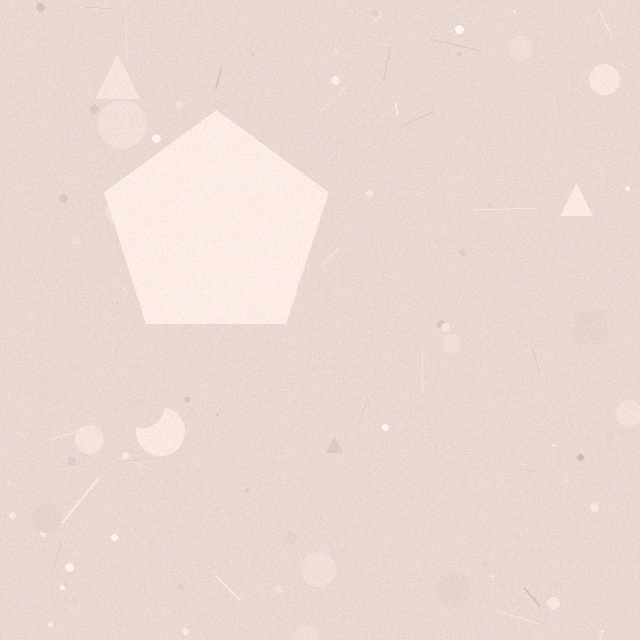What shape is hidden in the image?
A pentagon is hidden in the image.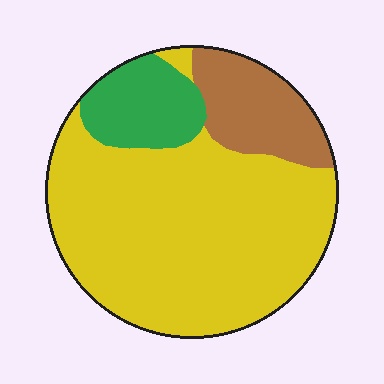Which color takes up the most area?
Yellow, at roughly 70%.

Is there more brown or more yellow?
Yellow.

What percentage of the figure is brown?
Brown takes up about one sixth (1/6) of the figure.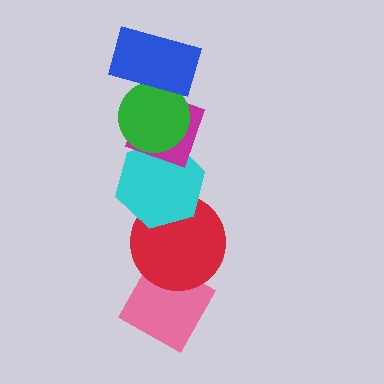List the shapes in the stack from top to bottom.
From top to bottom: the blue rectangle, the green circle, the magenta diamond, the cyan hexagon, the red circle, the pink diamond.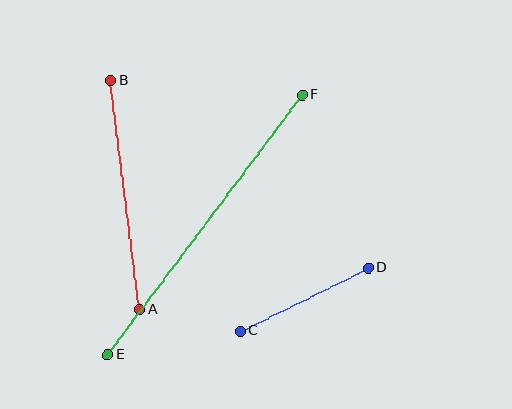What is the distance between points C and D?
The distance is approximately 143 pixels.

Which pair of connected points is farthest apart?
Points E and F are farthest apart.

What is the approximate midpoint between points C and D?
The midpoint is at approximately (304, 300) pixels.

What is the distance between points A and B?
The distance is approximately 231 pixels.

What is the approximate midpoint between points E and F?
The midpoint is at approximately (205, 225) pixels.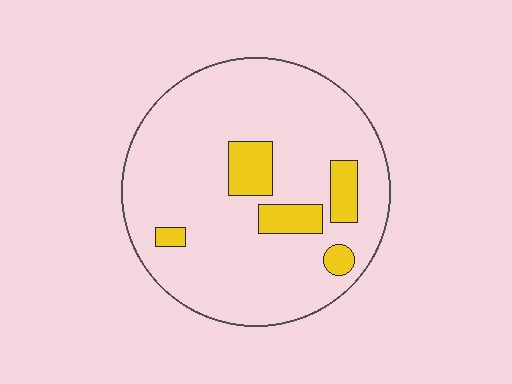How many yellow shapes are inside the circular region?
5.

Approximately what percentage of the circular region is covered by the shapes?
Approximately 15%.